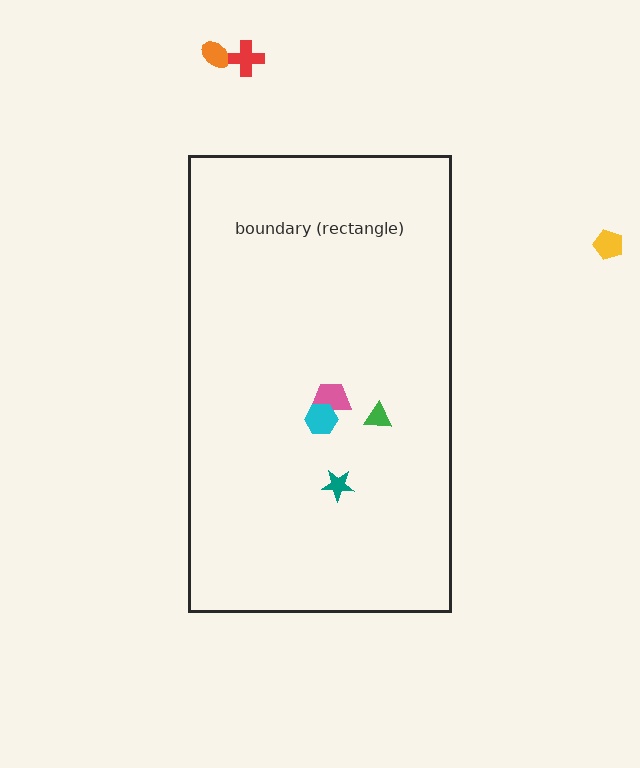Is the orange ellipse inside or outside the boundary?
Outside.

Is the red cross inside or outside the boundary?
Outside.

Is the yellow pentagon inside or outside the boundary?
Outside.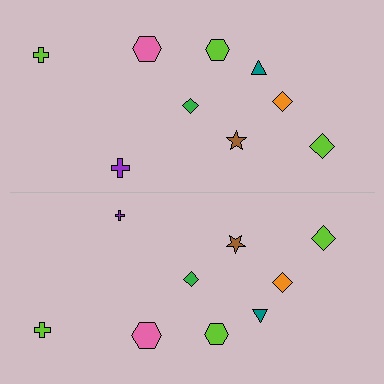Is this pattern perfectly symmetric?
No, the pattern is not perfectly symmetric. The purple cross on the bottom side has a different size than its mirror counterpart.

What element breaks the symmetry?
The purple cross on the bottom side has a different size than its mirror counterpart.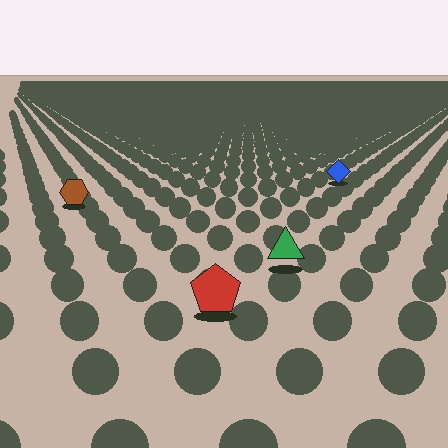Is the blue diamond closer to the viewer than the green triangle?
No. The green triangle is closer — you can tell from the texture gradient: the ground texture is coarser near it.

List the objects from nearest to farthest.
From nearest to farthest: the red pentagon, the green triangle, the brown hexagon, the blue diamond.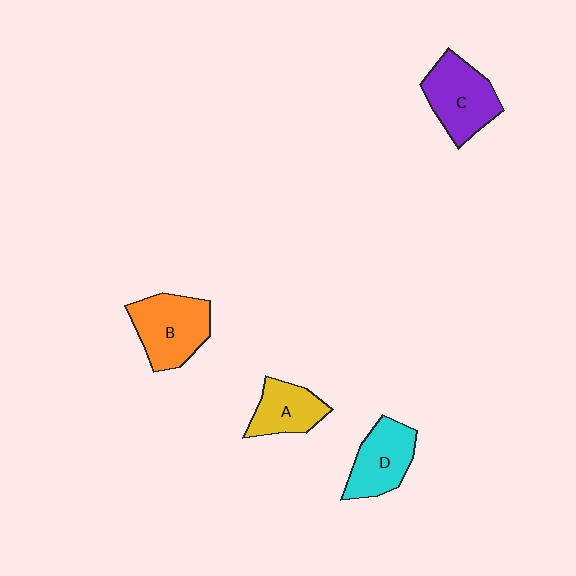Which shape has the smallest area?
Shape A (yellow).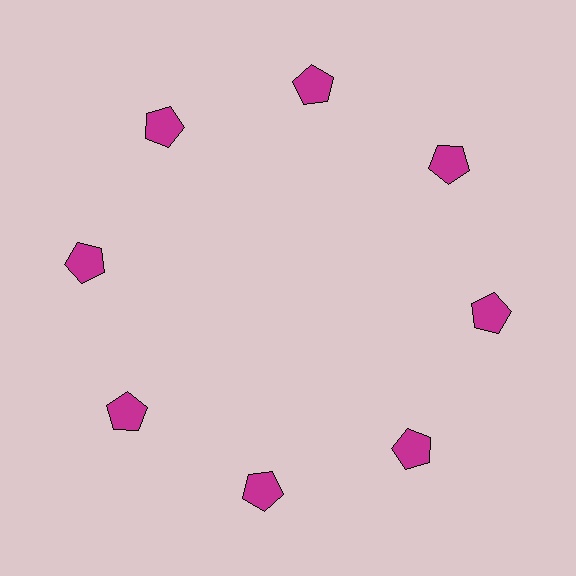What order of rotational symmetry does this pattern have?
This pattern has 8-fold rotational symmetry.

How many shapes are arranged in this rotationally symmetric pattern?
There are 8 shapes, arranged in 8 groups of 1.